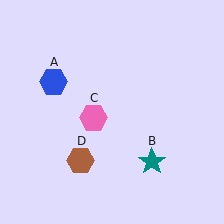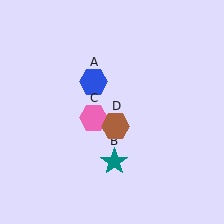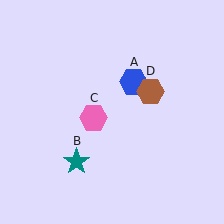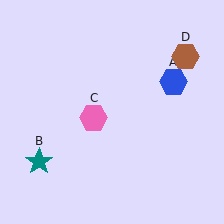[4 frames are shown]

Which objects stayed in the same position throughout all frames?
Pink hexagon (object C) remained stationary.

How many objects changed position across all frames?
3 objects changed position: blue hexagon (object A), teal star (object B), brown hexagon (object D).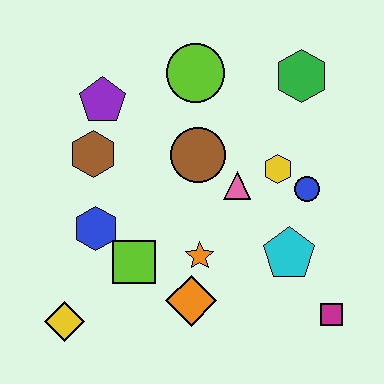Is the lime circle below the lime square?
No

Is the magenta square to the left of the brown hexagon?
No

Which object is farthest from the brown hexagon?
The magenta square is farthest from the brown hexagon.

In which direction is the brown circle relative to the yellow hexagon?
The brown circle is to the left of the yellow hexagon.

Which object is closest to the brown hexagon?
The purple pentagon is closest to the brown hexagon.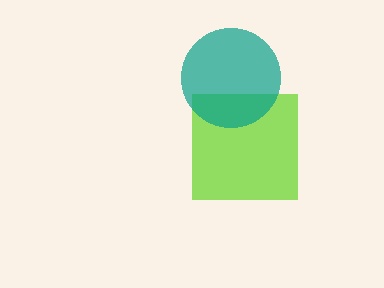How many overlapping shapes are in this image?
There are 2 overlapping shapes in the image.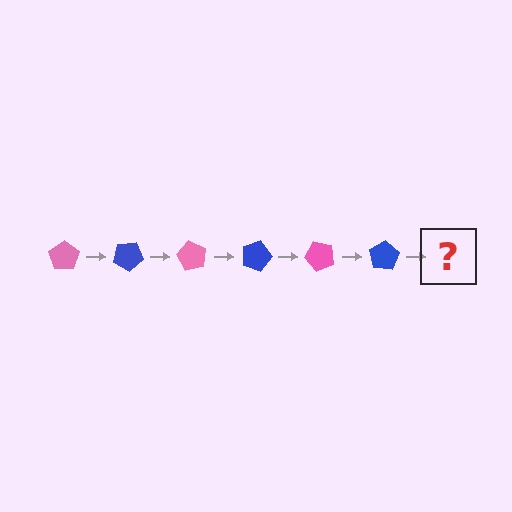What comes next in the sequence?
The next element should be a pink pentagon, rotated 180 degrees from the start.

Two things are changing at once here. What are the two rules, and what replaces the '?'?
The two rules are that it rotates 30 degrees each step and the color cycles through pink and blue. The '?' should be a pink pentagon, rotated 180 degrees from the start.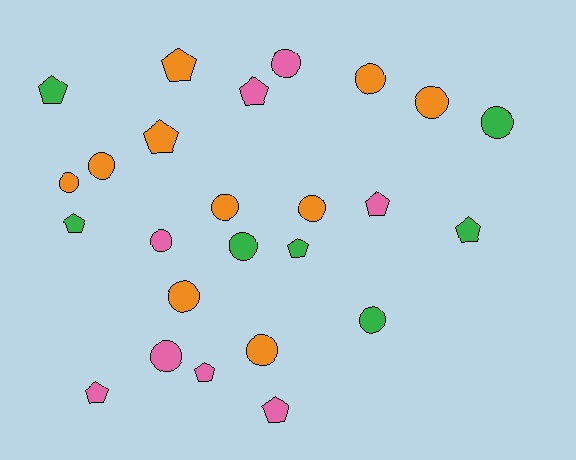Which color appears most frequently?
Orange, with 10 objects.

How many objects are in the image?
There are 25 objects.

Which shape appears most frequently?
Circle, with 14 objects.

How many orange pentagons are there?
There are 2 orange pentagons.